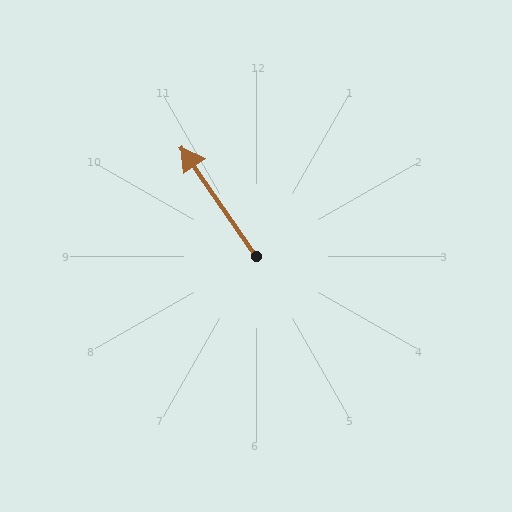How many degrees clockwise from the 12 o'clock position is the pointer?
Approximately 326 degrees.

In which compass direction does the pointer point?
Northwest.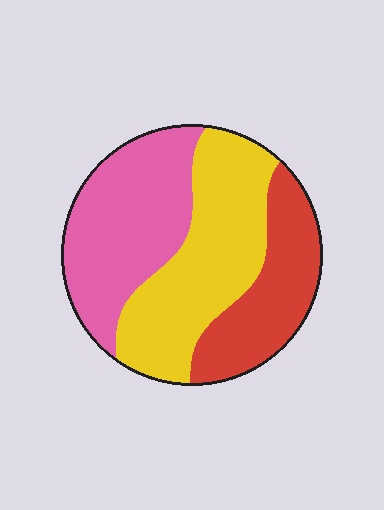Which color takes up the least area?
Red, at roughly 25%.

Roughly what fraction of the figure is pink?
Pink covers about 35% of the figure.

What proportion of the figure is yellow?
Yellow covers around 40% of the figure.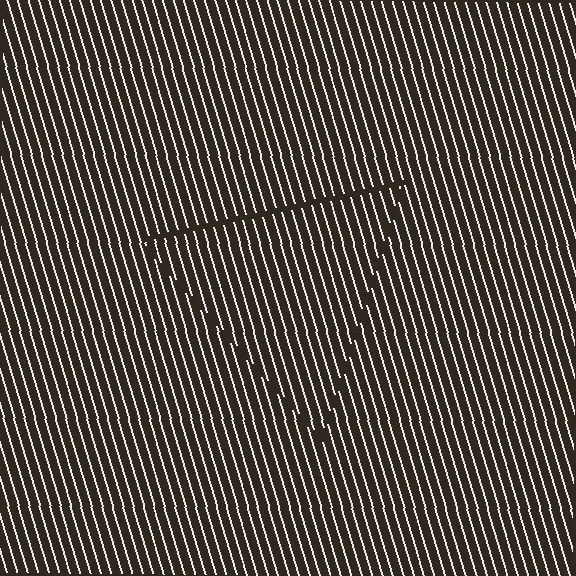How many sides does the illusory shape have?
3 sides — the line-ends trace a triangle.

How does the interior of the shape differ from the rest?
The interior of the shape contains the same grating, shifted by half a period — the contour is defined by the phase discontinuity where line-ends from the inner and outer gratings abut.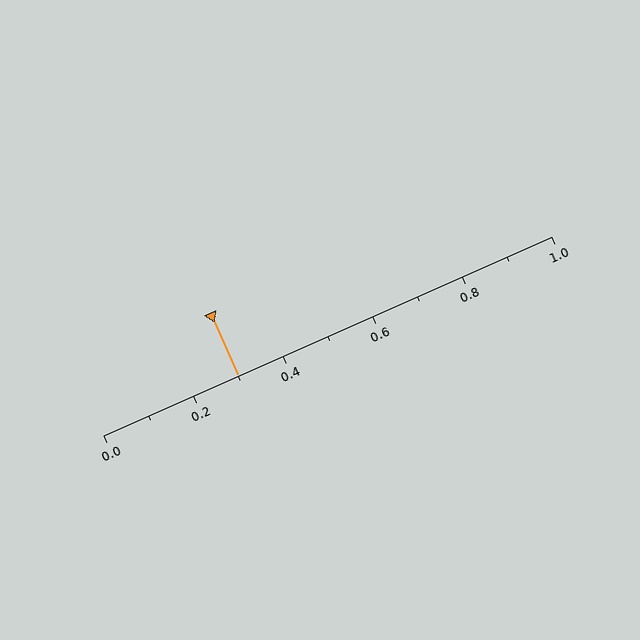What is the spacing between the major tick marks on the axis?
The major ticks are spaced 0.2 apart.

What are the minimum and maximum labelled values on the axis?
The axis runs from 0.0 to 1.0.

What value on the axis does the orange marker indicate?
The marker indicates approximately 0.3.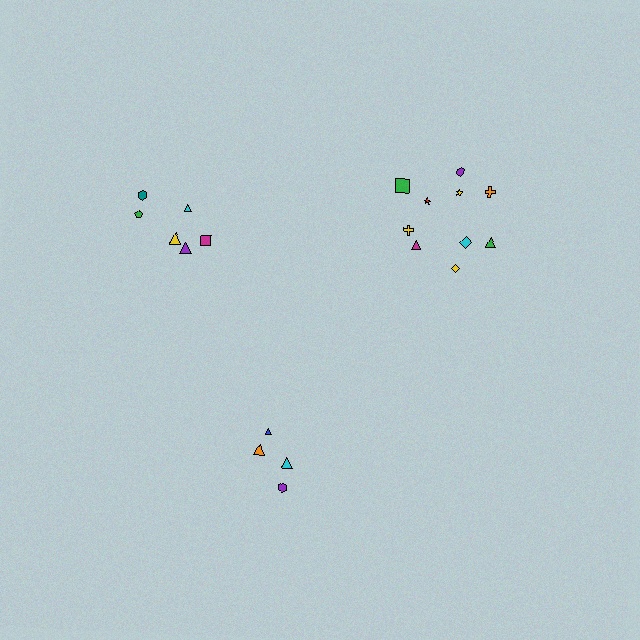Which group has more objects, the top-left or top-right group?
The top-right group.